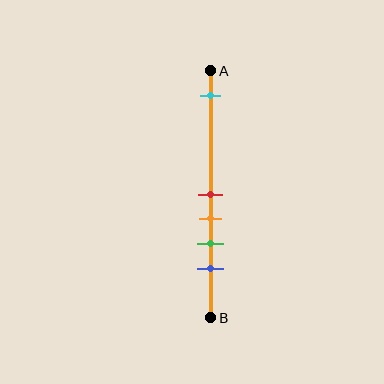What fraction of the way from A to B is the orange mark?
The orange mark is approximately 60% (0.6) of the way from A to B.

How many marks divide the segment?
There are 5 marks dividing the segment.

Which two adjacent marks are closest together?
The red and orange marks are the closest adjacent pair.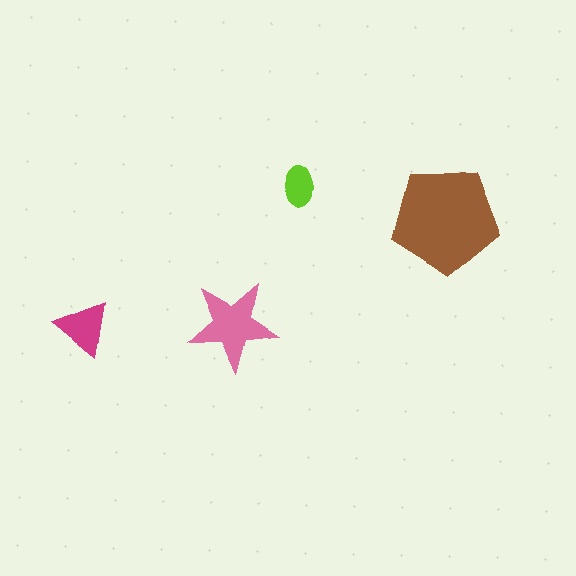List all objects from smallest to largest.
The lime ellipse, the magenta triangle, the pink star, the brown pentagon.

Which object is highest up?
The lime ellipse is topmost.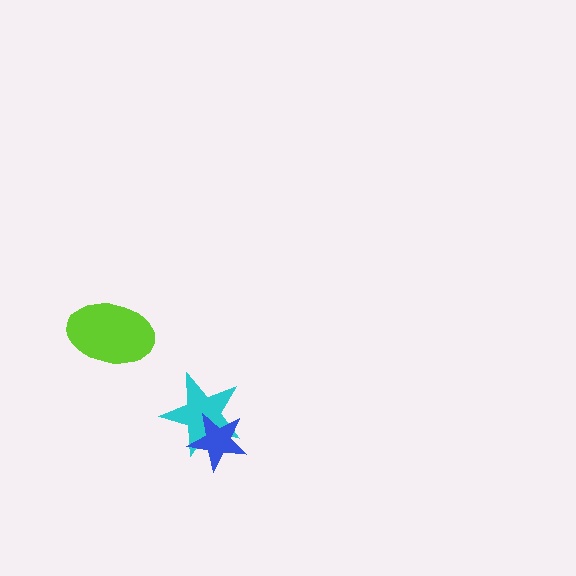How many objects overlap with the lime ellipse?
0 objects overlap with the lime ellipse.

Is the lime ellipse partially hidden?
No, no other shape covers it.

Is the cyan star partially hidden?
Yes, it is partially covered by another shape.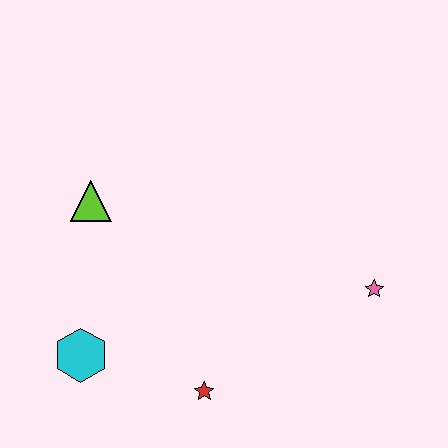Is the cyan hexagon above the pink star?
No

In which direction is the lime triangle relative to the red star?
The lime triangle is above the red star.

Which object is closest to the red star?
The cyan hexagon is closest to the red star.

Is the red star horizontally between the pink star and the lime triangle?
Yes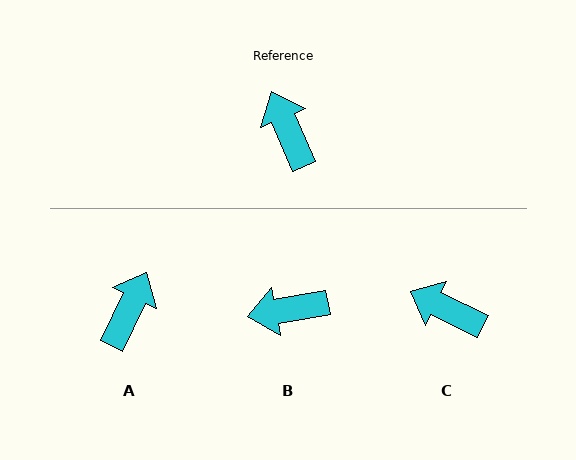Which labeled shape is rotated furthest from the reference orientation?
B, about 77 degrees away.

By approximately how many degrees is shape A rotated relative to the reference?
Approximately 49 degrees clockwise.